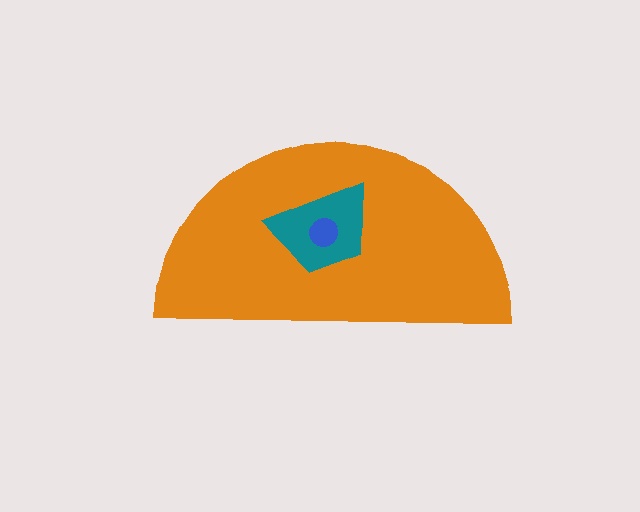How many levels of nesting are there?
3.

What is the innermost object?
The blue circle.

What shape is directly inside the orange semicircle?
The teal trapezoid.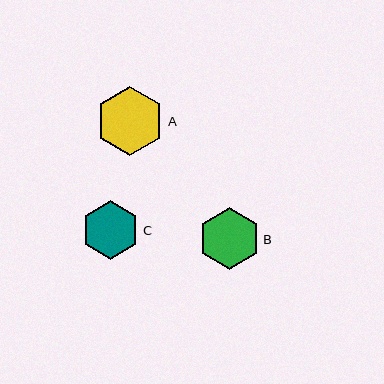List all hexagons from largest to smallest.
From largest to smallest: A, B, C.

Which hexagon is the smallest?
Hexagon C is the smallest with a size of approximately 59 pixels.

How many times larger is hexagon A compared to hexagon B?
Hexagon A is approximately 1.1 times the size of hexagon B.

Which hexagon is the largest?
Hexagon A is the largest with a size of approximately 69 pixels.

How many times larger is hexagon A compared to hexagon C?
Hexagon A is approximately 1.2 times the size of hexagon C.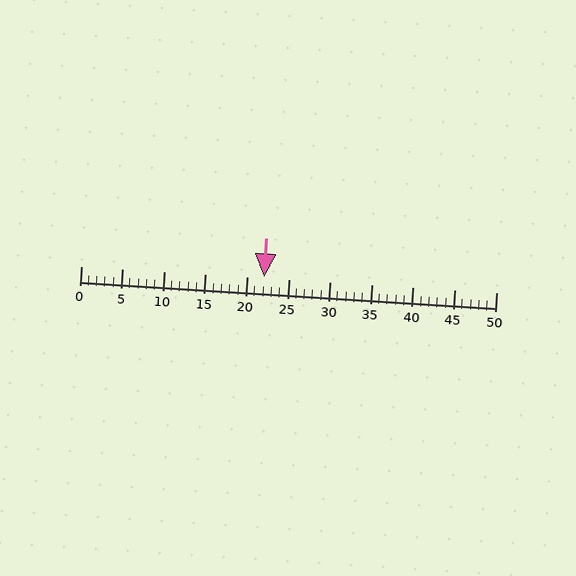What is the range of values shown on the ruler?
The ruler shows values from 0 to 50.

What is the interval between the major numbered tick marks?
The major tick marks are spaced 5 units apart.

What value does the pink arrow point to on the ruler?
The pink arrow points to approximately 22.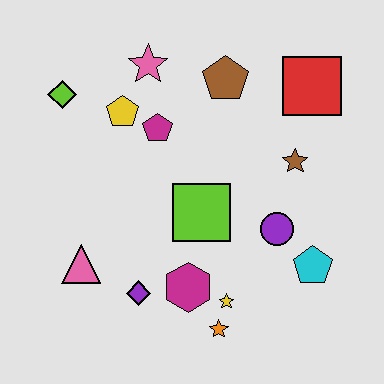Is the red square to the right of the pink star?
Yes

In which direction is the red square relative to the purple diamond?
The red square is above the purple diamond.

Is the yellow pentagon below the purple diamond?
No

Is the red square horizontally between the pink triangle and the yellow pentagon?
No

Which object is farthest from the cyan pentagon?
The lime diamond is farthest from the cyan pentagon.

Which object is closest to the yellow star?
The orange star is closest to the yellow star.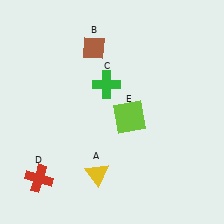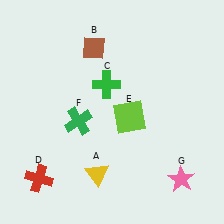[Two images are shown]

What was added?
A green cross (F), a pink star (G) were added in Image 2.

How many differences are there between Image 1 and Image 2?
There are 2 differences between the two images.